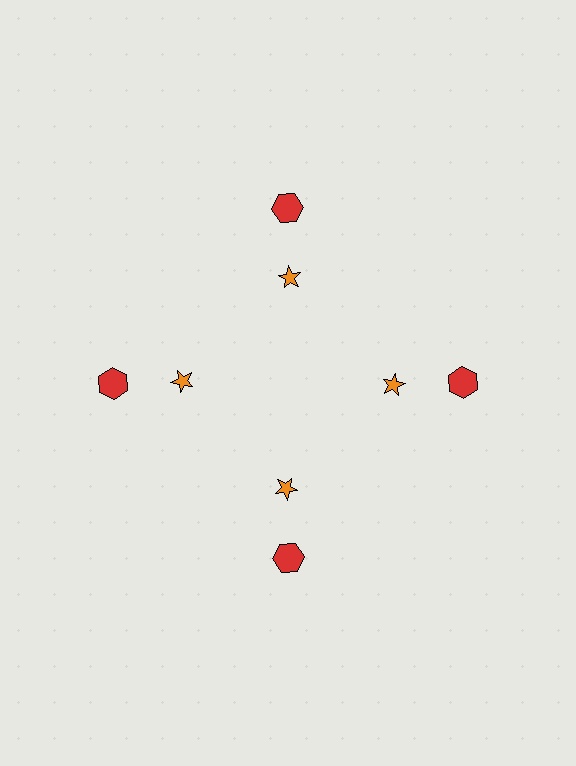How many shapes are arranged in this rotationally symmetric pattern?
There are 8 shapes, arranged in 4 groups of 2.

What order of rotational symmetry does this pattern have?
This pattern has 4-fold rotational symmetry.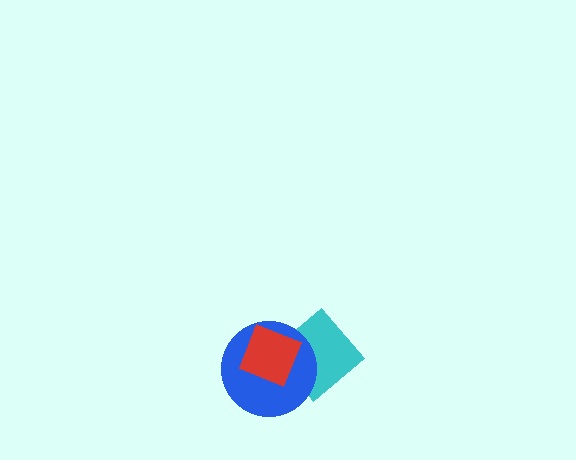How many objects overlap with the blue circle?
2 objects overlap with the blue circle.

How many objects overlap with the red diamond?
2 objects overlap with the red diamond.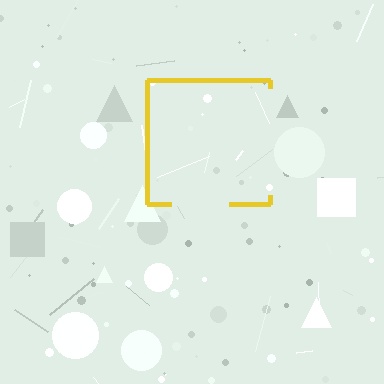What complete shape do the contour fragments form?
The contour fragments form a square.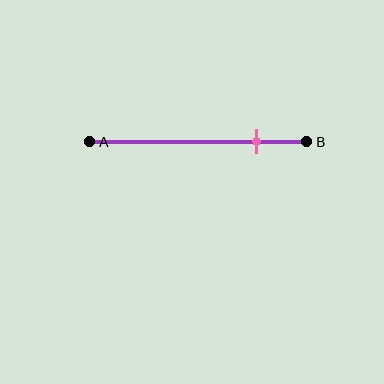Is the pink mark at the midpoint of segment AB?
No, the mark is at about 75% from A, not at the 50% midpoint.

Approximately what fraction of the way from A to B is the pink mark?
The pink mark is approximately 75% of the way from A to B.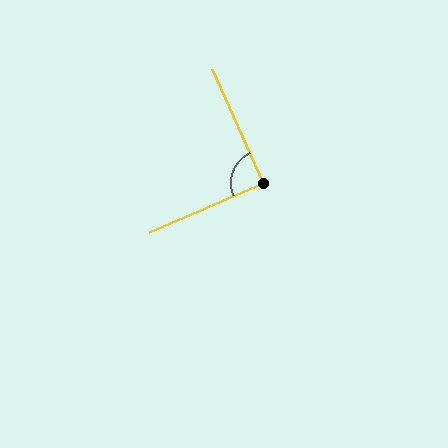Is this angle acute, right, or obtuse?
It is approximately a right angle.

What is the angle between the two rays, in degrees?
Approximately 89 degrees.